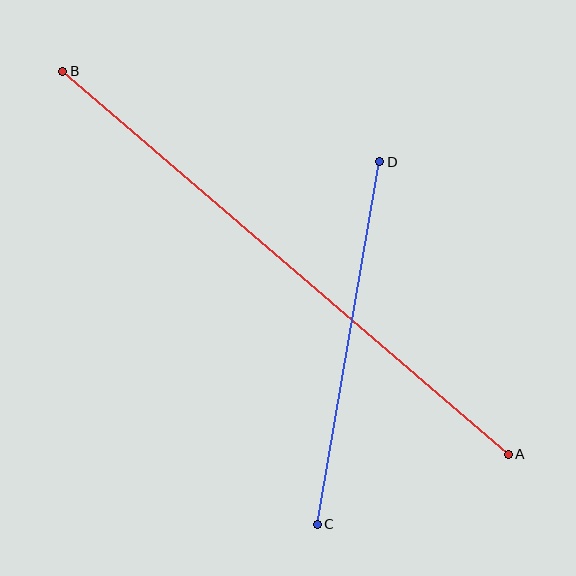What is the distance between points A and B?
The distance is approximately 587 pixels.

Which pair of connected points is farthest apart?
Points A and B are farthest apart.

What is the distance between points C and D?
The distance is approximately 368 pixels.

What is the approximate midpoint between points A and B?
The midpoint is at approximately (285, 263) pixels.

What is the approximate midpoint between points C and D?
The midpoint is at approximately (348, 343) pixels.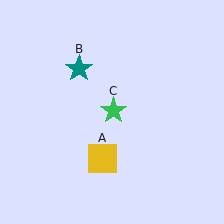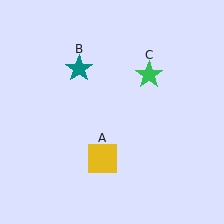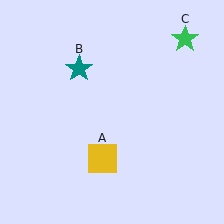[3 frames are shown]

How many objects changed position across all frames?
1 object changed position: green star (object C).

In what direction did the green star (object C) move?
The green star (object C) moved up and to the right.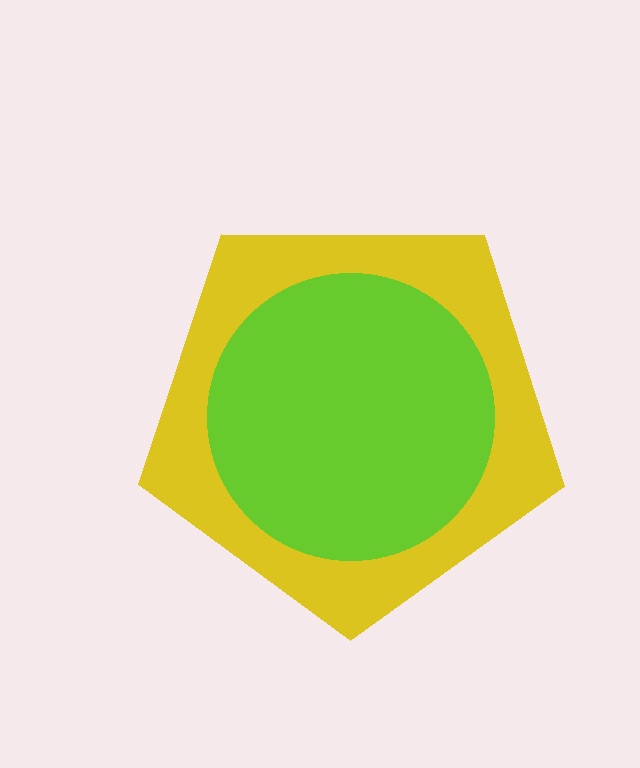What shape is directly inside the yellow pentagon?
The lime circle.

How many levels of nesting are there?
2.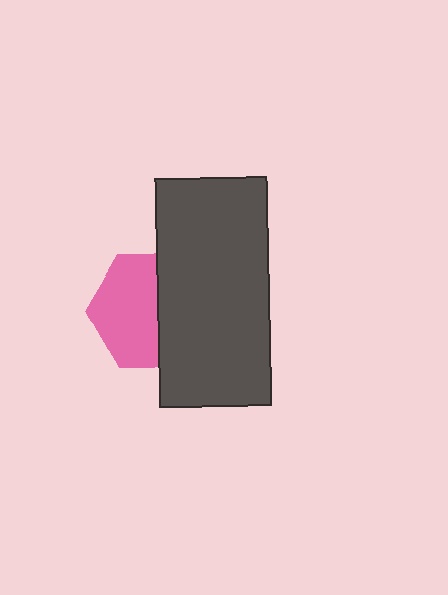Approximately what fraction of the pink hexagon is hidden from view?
Roughly 43% of the pink hexagon is hidden behind the dark gray rectangle.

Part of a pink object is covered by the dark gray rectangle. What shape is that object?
It is a hexagon.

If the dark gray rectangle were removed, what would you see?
You would see the complete pink hexagon.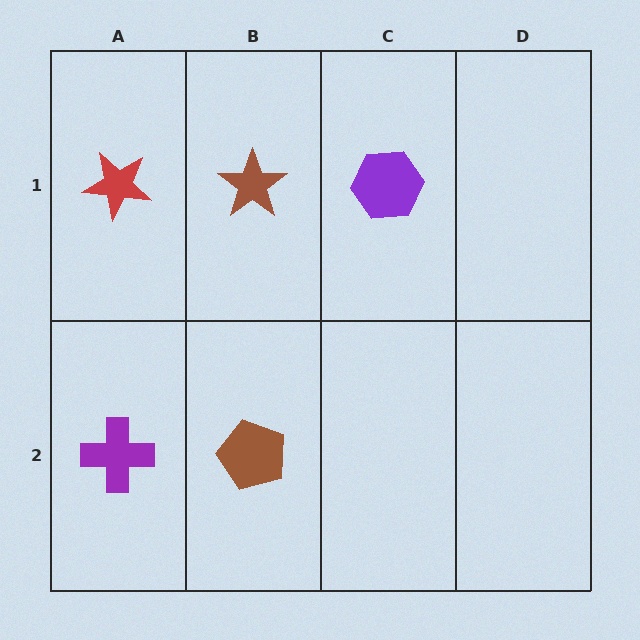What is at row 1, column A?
A red star.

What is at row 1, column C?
A purple hexagon.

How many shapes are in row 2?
2 shapes.